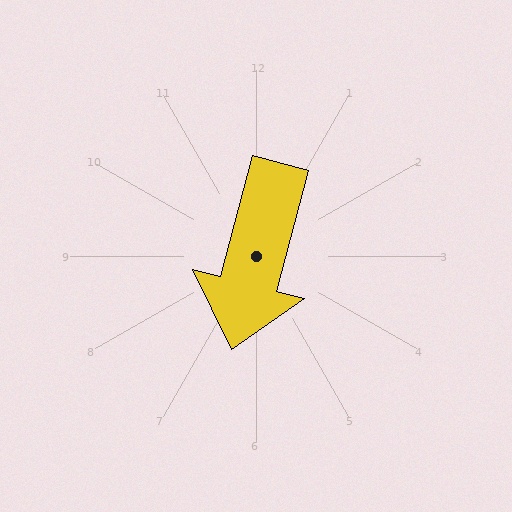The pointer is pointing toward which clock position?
Roughly 6 o'clock.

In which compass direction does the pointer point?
South.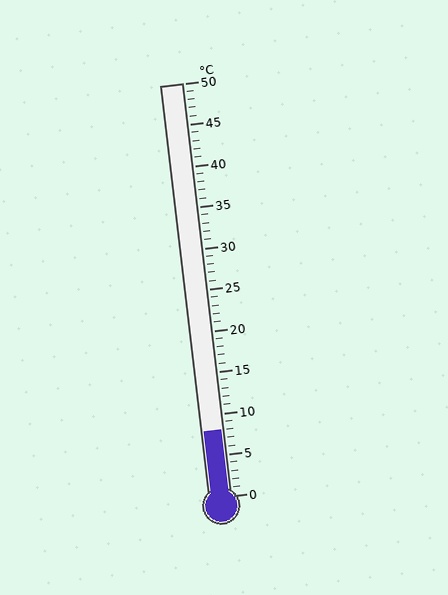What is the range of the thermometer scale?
The thermometer scale ranges from 0°C to 50°C.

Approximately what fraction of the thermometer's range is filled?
The thermometer is filled to approximately 15% of its range.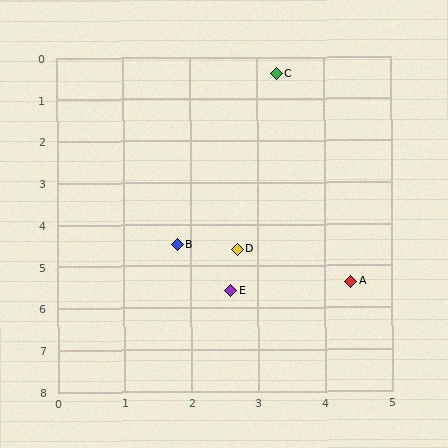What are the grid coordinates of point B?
Point B is at approximately (1.8, 4.5).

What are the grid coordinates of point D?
Point D is at approximately (2.7, 4.6).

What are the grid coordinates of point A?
Point A is at approximately (4.4, 5.4).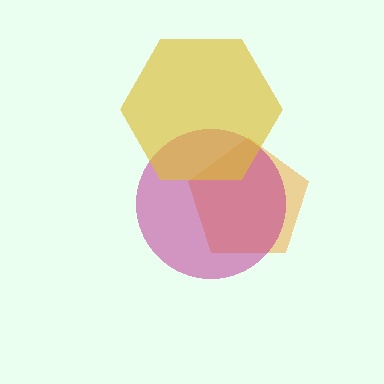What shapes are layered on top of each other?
The layered shapes are: an orange pentagon, a magenta circle, a yellow hexagon.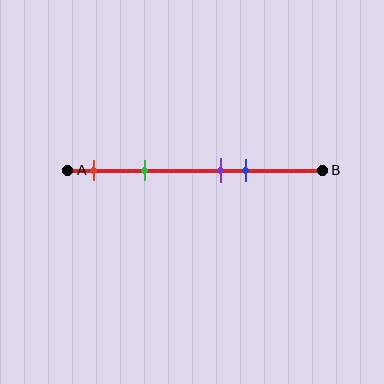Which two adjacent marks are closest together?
The purple and blue marks are the closest adjacent pair.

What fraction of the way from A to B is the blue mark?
The blue mark is approximately 70% (0.7) of the way from A to B.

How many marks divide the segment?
There are 4 marks dividing the segment.